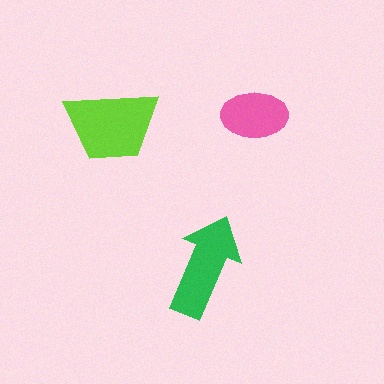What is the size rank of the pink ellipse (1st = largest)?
3rd.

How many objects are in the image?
There are 3 objects in the image.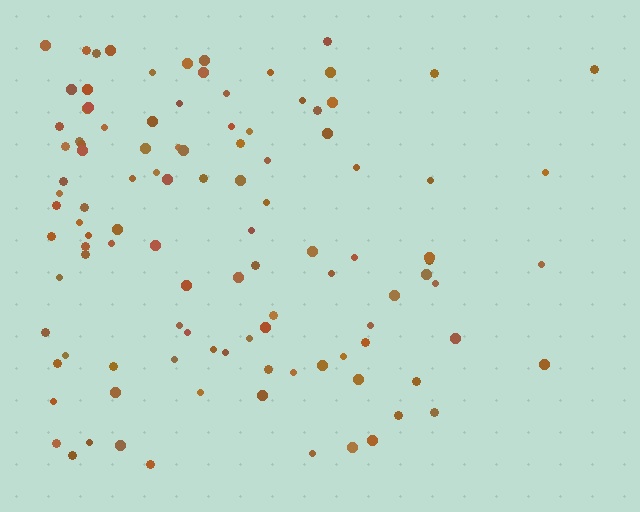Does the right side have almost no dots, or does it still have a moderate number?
Still a moderate number, just noticeably fewer than the left.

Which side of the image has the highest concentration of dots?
The left.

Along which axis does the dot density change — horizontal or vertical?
Horizontal.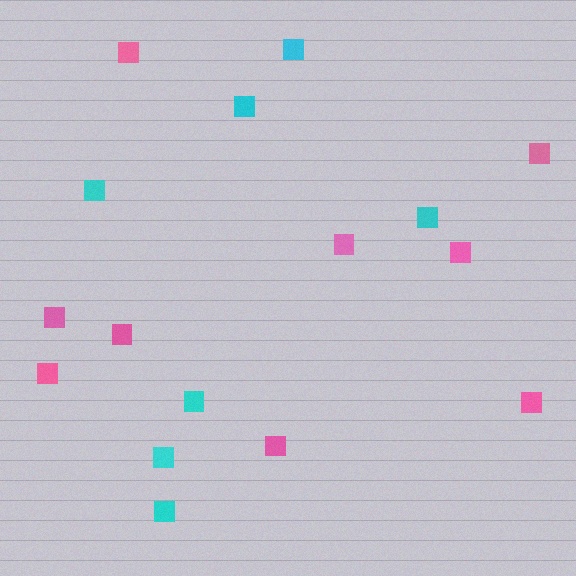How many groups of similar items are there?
There are 2 groups: one group of cyan squares (7) and one group of pink squares (9).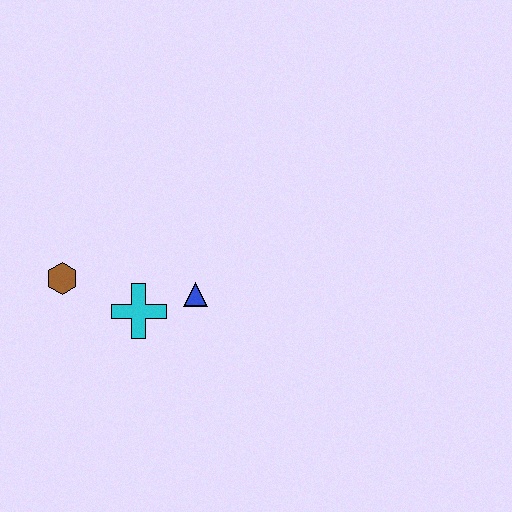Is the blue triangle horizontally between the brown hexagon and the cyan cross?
No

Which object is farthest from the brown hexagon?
The blue triangle is farthest from the brown hexagon.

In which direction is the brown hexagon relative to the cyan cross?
The brown hexagon is to the left of the cyan cross.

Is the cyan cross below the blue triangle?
Yes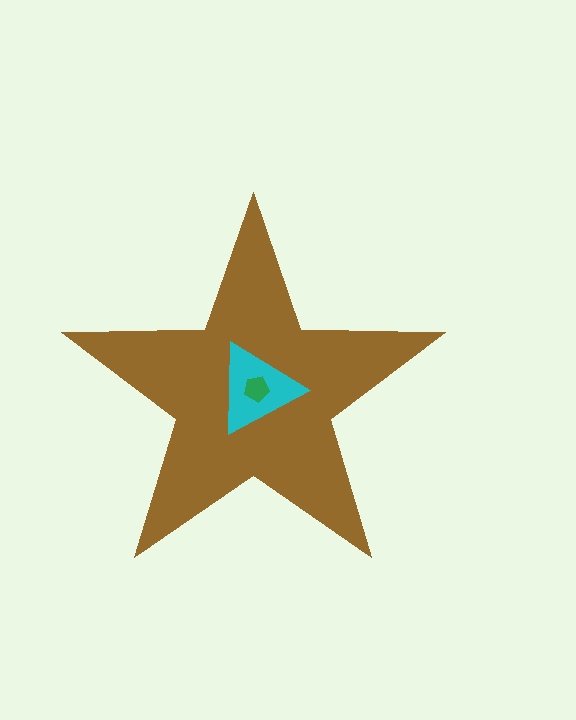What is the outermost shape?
The brown star.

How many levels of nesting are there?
3.